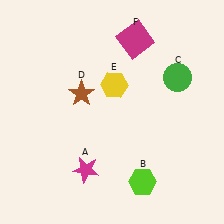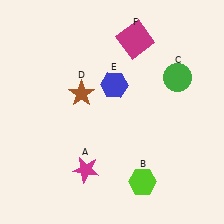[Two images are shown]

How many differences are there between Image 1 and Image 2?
There is 1 difference between the two images.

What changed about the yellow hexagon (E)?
In Image 1, E is yellow. In Image 2, it changed to blue.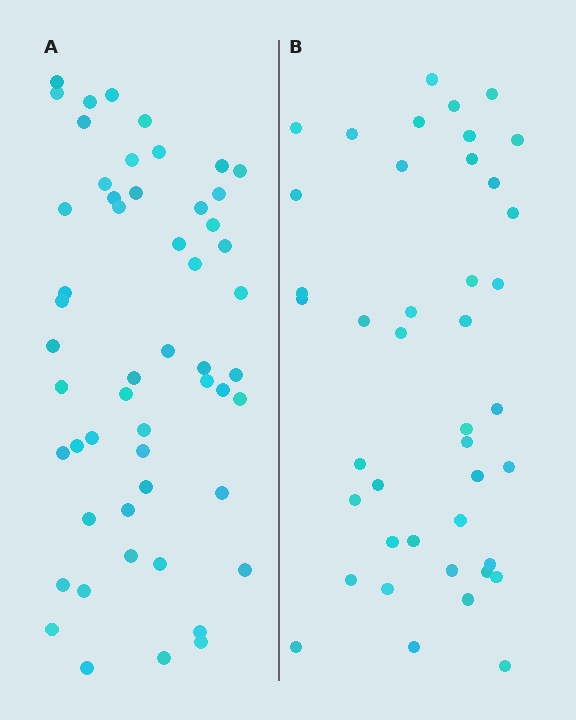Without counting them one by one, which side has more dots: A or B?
Region A (the left region) has more dots.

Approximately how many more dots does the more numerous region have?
Region A has roughly 12 or so more dots than region B.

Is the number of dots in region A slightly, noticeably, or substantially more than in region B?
Region A has noticeably more, but not dramatically so. The ratio is roughly 1.3 to 1.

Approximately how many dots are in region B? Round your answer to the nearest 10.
About 40 dots. (The exact count is 42, which rounds to 40.)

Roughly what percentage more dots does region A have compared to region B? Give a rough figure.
About 25% more.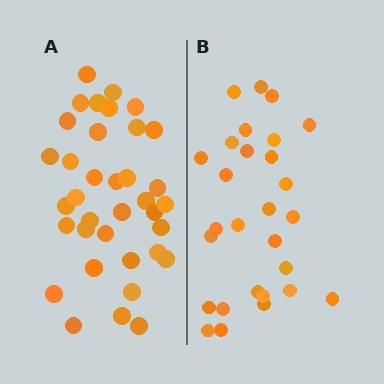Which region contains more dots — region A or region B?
Region A (the left region) has more dots.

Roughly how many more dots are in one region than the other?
Region A has roughly 8 or so more dots than region B.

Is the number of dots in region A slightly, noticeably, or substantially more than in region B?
Region A has noticeably more, but not dramatically so. The ratio is roughly 1.3 to 1.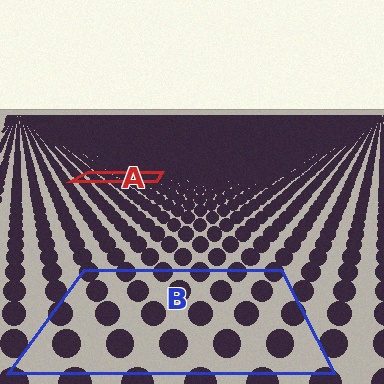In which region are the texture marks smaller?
The texture marks are smaller in region A, because it is farther away.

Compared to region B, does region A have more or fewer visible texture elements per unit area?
Region A has more texture elements per unit area — they are packed more densely because it is farther away.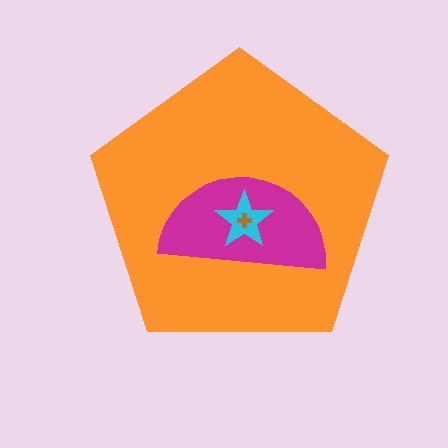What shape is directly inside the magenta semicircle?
The cyan star.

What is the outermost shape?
The orange pentagon.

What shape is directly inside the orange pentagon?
The magenta semicircle.